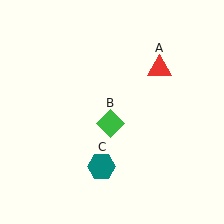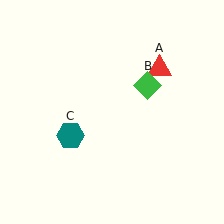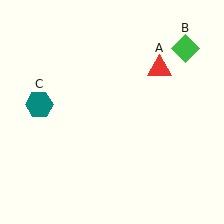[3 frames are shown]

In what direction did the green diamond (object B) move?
The green diamond (object B) moved up and to the right.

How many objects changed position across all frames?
2 objects changed position: green diamond (object B), teal hexagon (object C).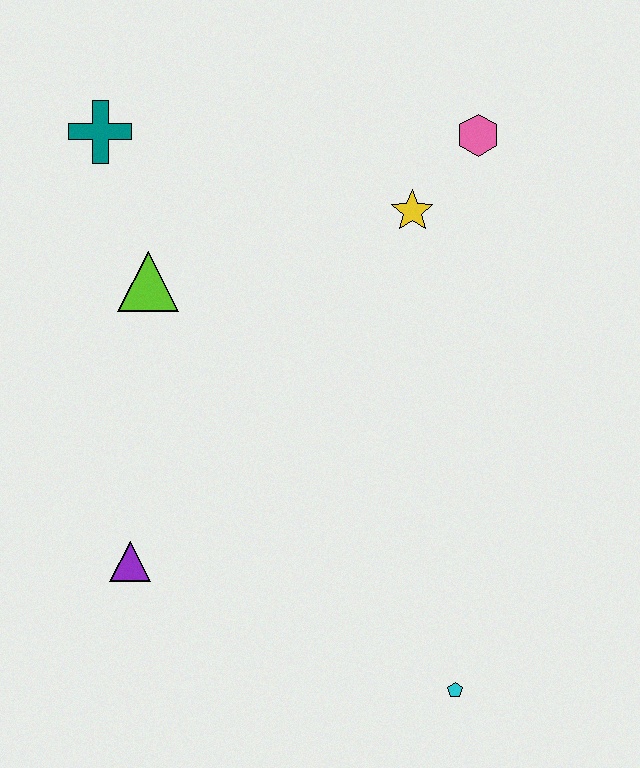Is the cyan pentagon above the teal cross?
No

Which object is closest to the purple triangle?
The lime triangle is closest to the purple triangle.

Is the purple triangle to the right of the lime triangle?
No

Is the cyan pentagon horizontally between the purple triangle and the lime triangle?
No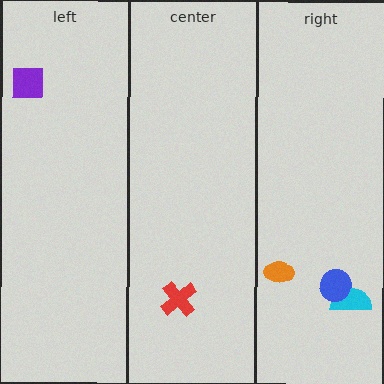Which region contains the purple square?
The left region.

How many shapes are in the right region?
3.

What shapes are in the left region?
The purple square.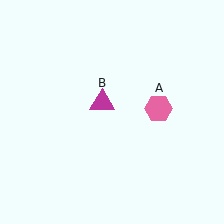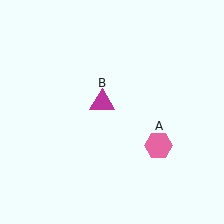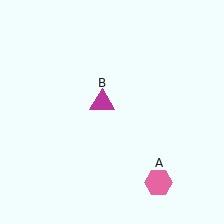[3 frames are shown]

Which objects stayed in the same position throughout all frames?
Magenta triangle (object B) remained stationary.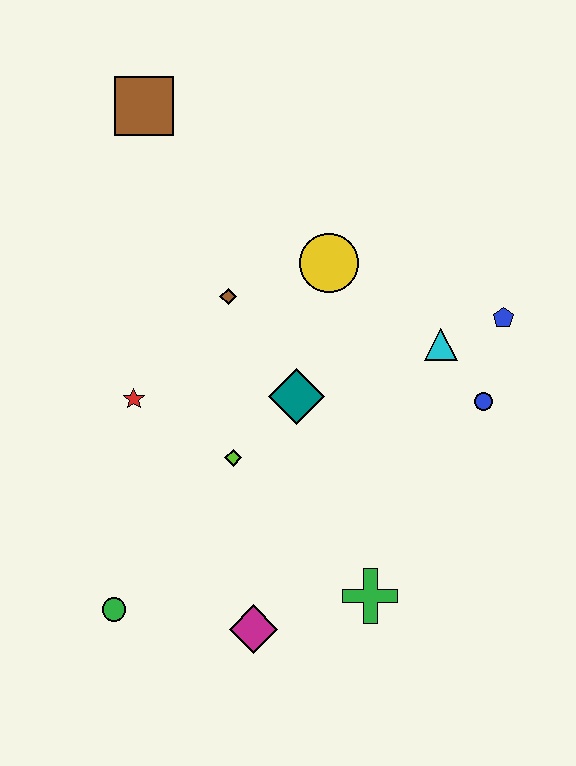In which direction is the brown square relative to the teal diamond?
The brown square is above the teal diamond.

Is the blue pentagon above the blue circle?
Yes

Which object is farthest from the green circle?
The brown square is farthest from the green circle.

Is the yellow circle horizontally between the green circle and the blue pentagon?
Yes